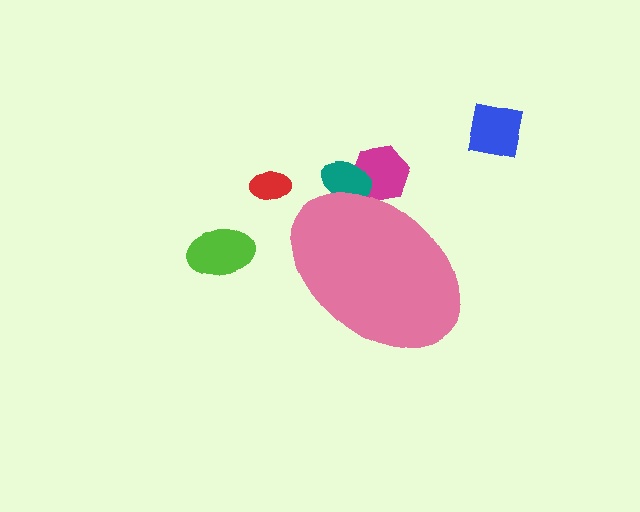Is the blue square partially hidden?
No, the blue square is fully visible.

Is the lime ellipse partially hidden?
No, the lime ellipse is fully visible.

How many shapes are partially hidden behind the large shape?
2 shapes are partially hidden.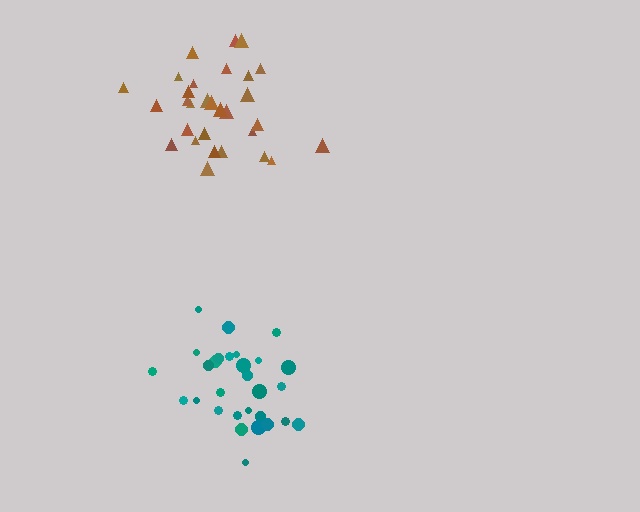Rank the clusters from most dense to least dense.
teal, brown.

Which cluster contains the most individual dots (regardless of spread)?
Brown (30).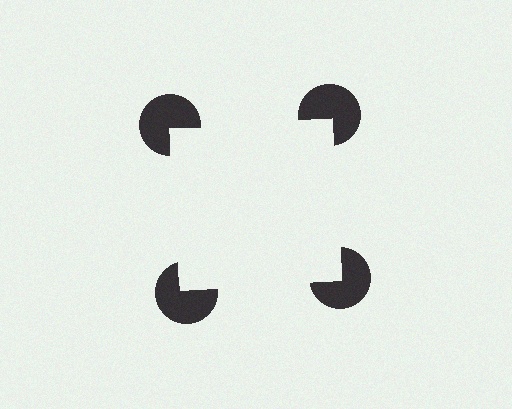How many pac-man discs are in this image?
There are 4 — one at each vertex of the illusory square.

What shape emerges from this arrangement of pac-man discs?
An illusory square — its edges are inferred from the aligned wedge cuts in the pac-man discs, not physically drawn.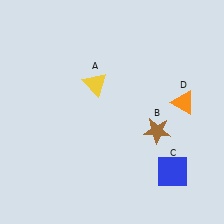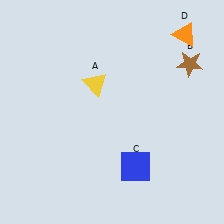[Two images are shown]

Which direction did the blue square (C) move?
The blue square (C) moved left.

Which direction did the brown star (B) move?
The brown star (B) moved up.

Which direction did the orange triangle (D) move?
The orange triangle (D) moved up.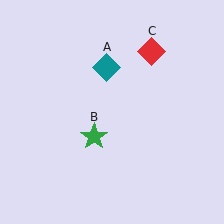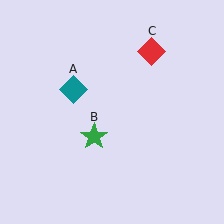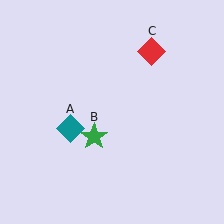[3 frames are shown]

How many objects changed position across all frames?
1 object changed position: teal diamond (object A).